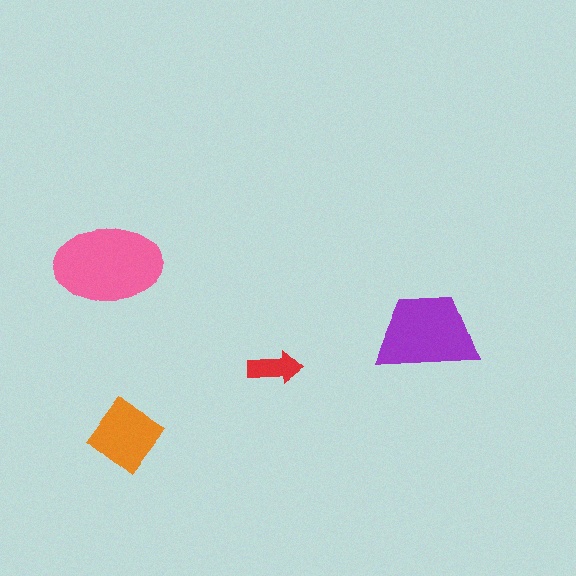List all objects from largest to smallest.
The pink ellipse, the purple trapezoid, the orange diamond, the red arrow.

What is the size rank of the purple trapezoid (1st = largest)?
2nd.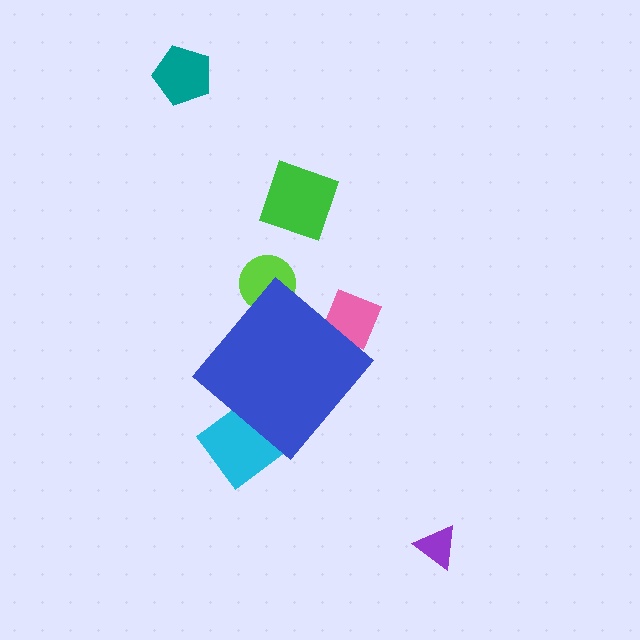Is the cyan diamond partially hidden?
Yes, the cyan diamond is partially hidden behind the blue diamond.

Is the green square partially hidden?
No, the green square is fully visible.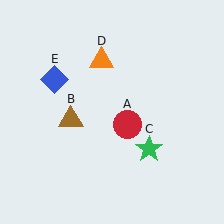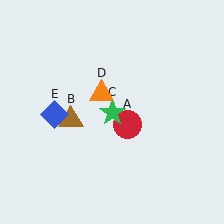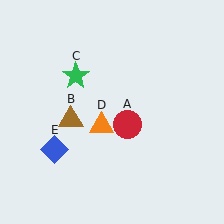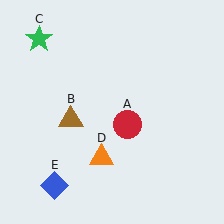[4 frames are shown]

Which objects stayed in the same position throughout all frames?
Red circle (object A) and brown triangle (object B) remained stationary.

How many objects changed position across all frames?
3 objects changed position: green star (object C), orange triangle (object D), blue diamond (object E).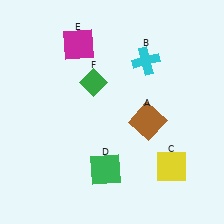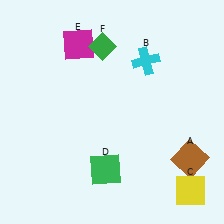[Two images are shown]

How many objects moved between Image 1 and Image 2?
3 objects moved between the two images.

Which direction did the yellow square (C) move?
The yellow square (C) moved down.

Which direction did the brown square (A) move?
The brown square (A) moved right.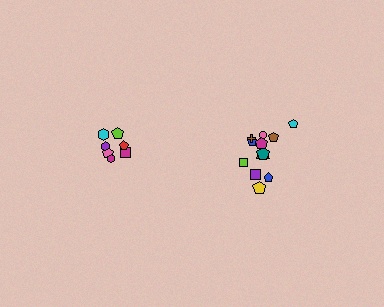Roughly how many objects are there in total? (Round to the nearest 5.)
Roughly 20 objects in total.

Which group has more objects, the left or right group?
The right group.